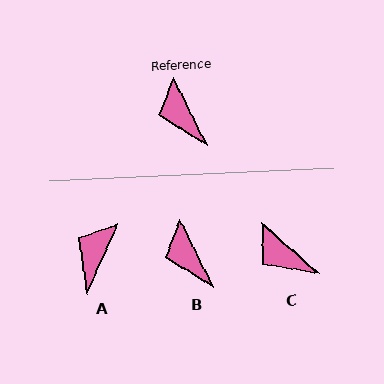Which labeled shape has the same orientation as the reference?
B.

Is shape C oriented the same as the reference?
No, it is off by about 21 degrees.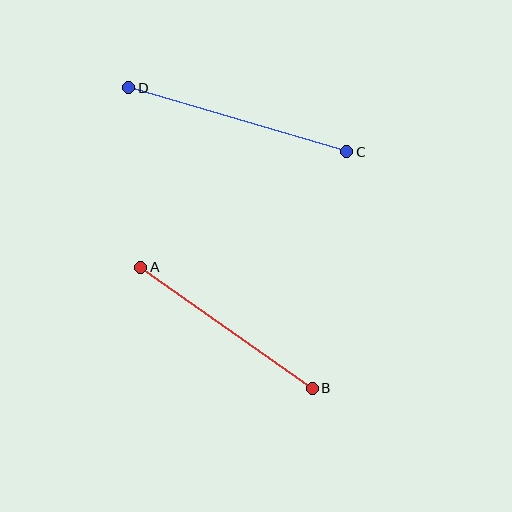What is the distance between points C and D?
The distance is approximately 227 pixels.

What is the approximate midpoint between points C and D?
The midpoint is at approximately (238, 120) pixels.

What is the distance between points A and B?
The distance is approximately 210 pixels.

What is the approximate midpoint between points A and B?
The midpoint is at approximately (226, 328) pixels.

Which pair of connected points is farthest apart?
Points C and D are farthest apart.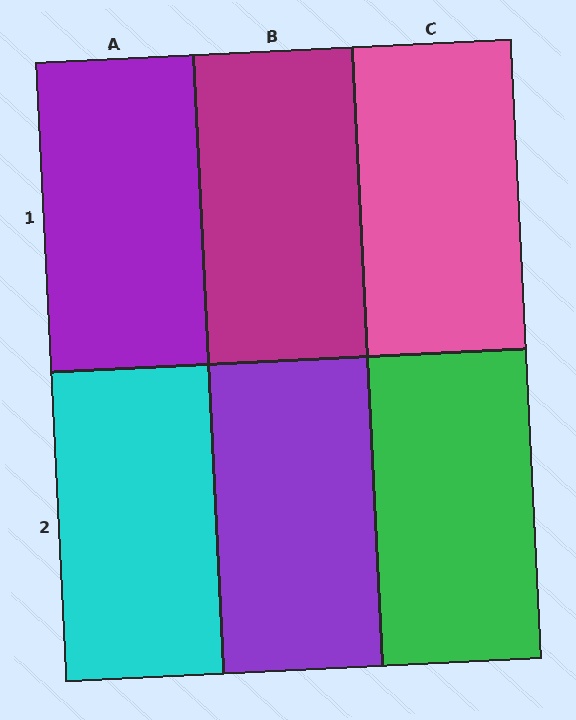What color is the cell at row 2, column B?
Purple.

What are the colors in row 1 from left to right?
Purple, magenta, pink.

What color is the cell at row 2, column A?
Cyan.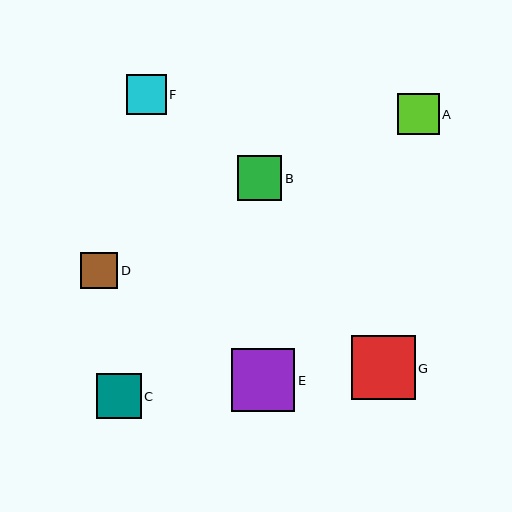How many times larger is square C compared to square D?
Square C is approximately 1.2 times the size of square D.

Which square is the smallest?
Square D is the smallest with a size of approximately 37 pixels.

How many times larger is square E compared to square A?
Square E is approximately 1.5 times the size of square A.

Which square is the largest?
Square G is the largest with a size of approximately 64 pixels.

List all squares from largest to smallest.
From largest to smallest: G, E, C, B, A, F, D.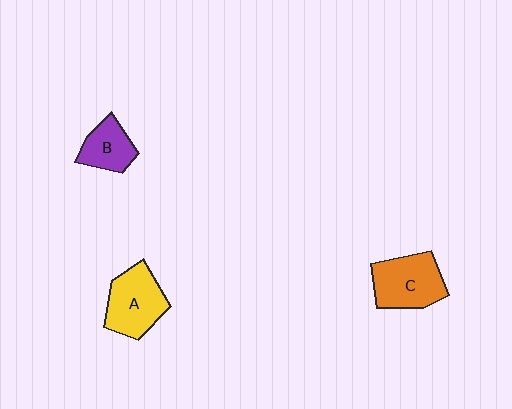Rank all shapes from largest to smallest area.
From largest to smallest: C (orange), A (yellow), B (purple).